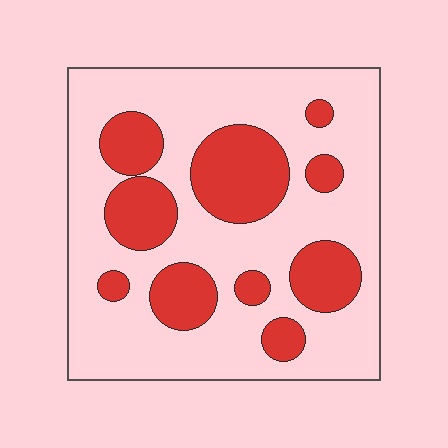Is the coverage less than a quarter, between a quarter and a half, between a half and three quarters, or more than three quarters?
Between a quarter and a half.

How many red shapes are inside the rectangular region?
10.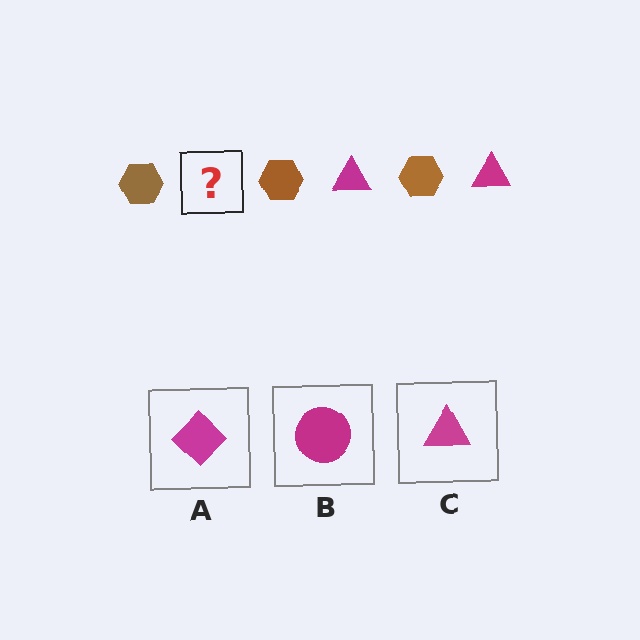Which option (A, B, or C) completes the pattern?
C.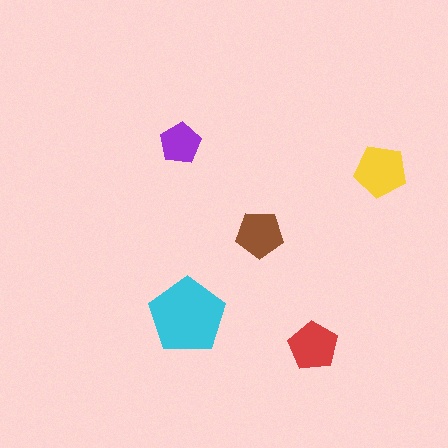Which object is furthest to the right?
The yellow pentagon is rightmost.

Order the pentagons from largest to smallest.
the cyan one, the yellow one, the red one, the brown one, the purple one.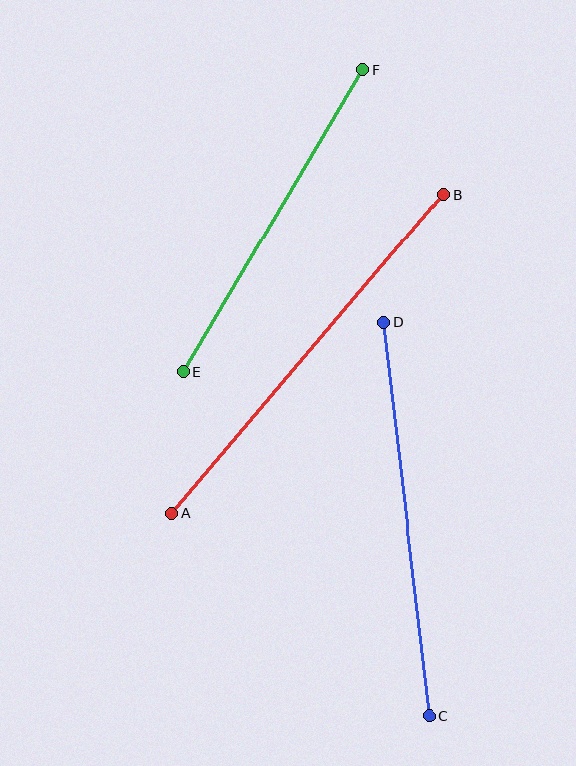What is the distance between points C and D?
The distance is approximately 396 pixels.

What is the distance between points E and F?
The distance is approximately 351 pixels.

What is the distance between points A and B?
The distance is approximately 419 pixels.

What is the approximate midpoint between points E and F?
The midpoint is at approximately (273, 221) pixels.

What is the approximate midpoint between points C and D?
The midpoint is at approximately (407, 519) pixels.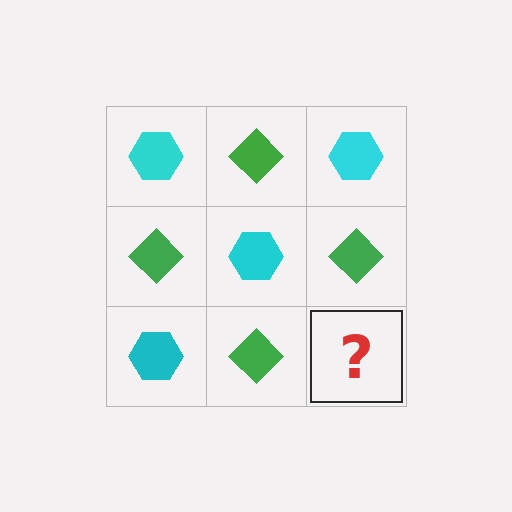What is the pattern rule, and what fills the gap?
The rule is that it alternates cyan hexagon and green diamond in a checkerboard pattern. The gap should be filled with a cyan hexagon.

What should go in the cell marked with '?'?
The missing cell should contain a cyan hexagon.